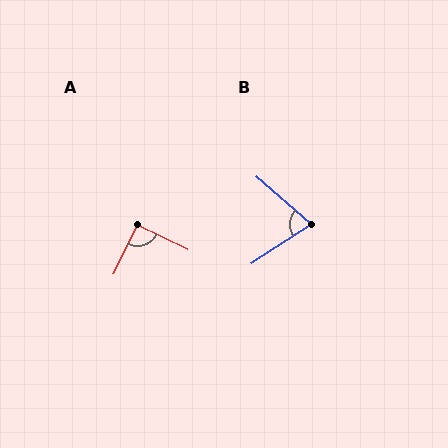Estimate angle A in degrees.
Approximately 91 degrees.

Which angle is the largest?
A, at approximately 91 degrees.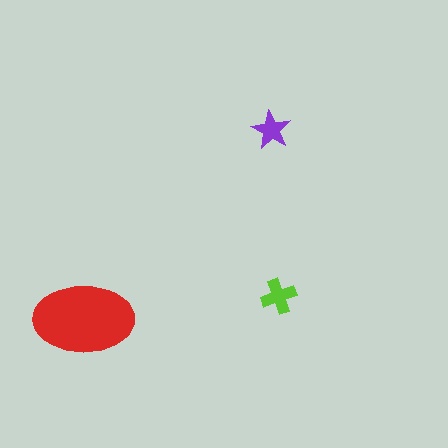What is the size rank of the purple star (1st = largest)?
3rd.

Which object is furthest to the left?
The red ellipse is leftmost.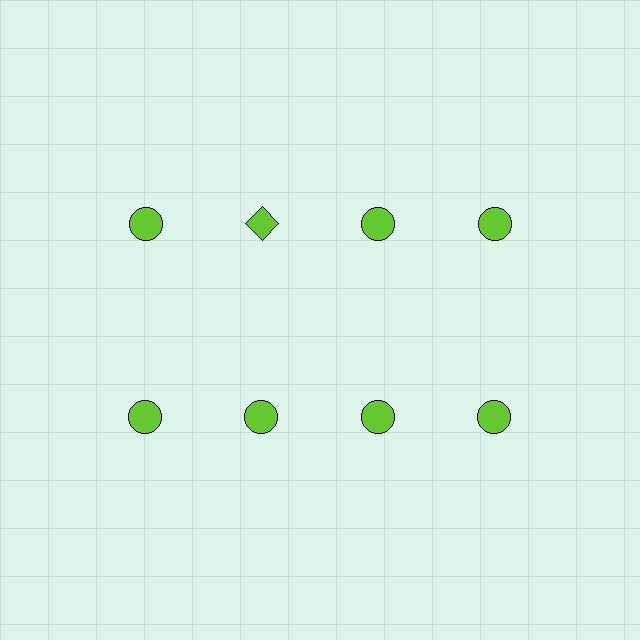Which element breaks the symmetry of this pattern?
The lime diamond in the top row, second from left column breaks the symmetry. All other shapes are lime circles.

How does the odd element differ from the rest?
It has a different shape: diamond instead of circle.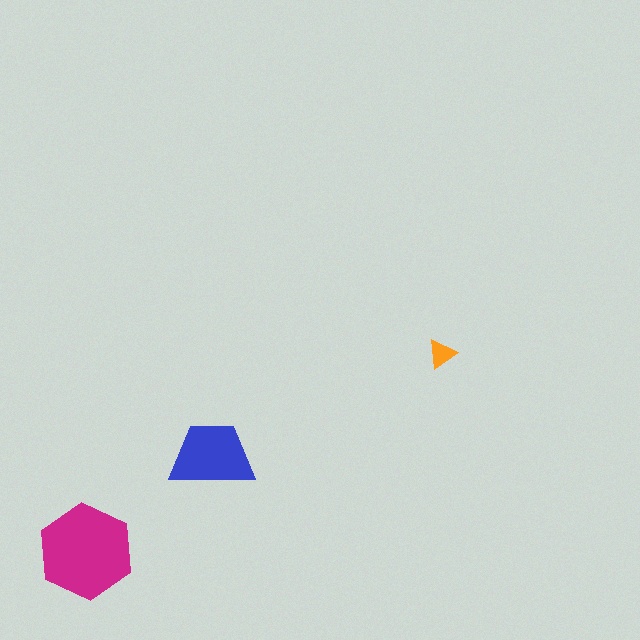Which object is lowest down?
The magenta hexagon is bottommost.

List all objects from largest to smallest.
The magenta hexagon, the blue trapezoid, the orange triangle.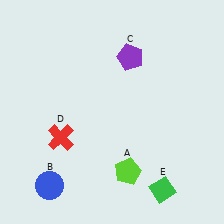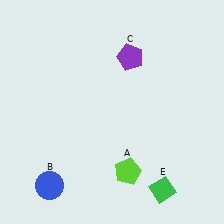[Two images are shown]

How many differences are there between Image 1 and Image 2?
There is 1 difference between the two images.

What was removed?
The red cross (D) was removed in Image 2.